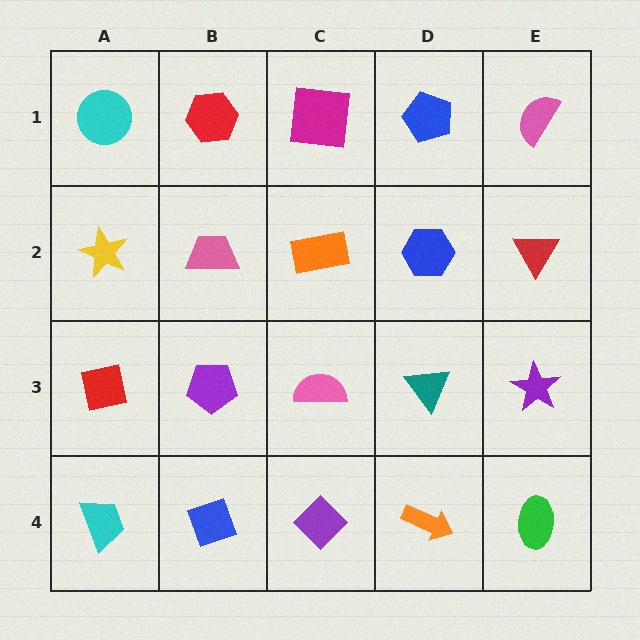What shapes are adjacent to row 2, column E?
A pink semicircle (row 1, column E), a purple star (row 3, column E), a blue hexagon (row 2, column D).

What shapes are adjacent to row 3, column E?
A red triangle (row 2, column E), a green ellipse (row 4, column E), a teal triangle (row 3, column D).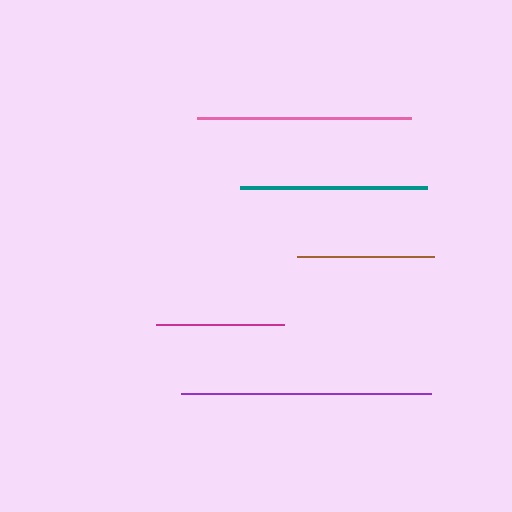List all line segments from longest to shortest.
From longest to shortest: purple, pink, teal, brown, magenta.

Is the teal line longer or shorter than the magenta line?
The teal line is longer than the magenta line.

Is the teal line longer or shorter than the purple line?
The purple line is longer than the teal line.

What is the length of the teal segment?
The teal segment is approximately 187 pixels long.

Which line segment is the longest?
The purple line is the longest at approximately 250 pixels.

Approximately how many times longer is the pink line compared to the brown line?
The pink line is approximately 1.6 times the length of the brown line.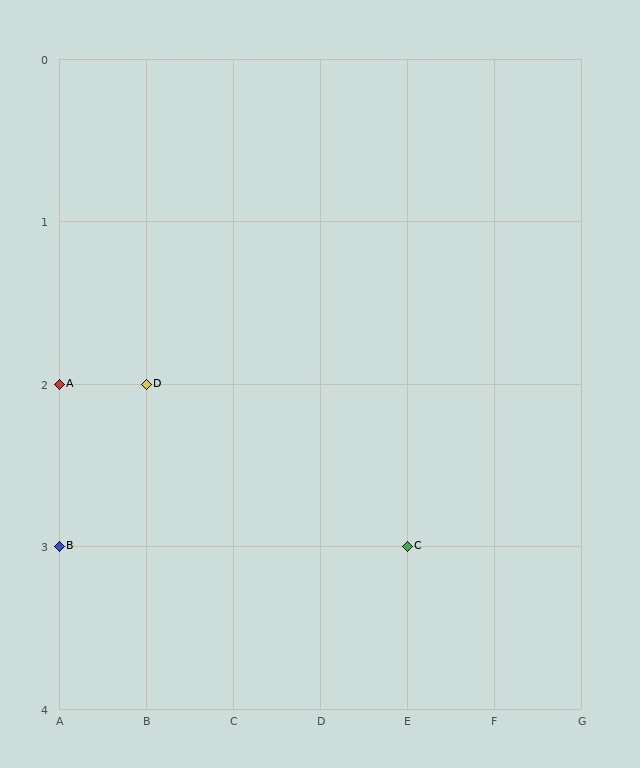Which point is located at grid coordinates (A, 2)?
Point A is at (A, 2).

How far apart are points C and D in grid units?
Points C and D are 3 columns and 1 row apart (about 3.2 grid units diagonally).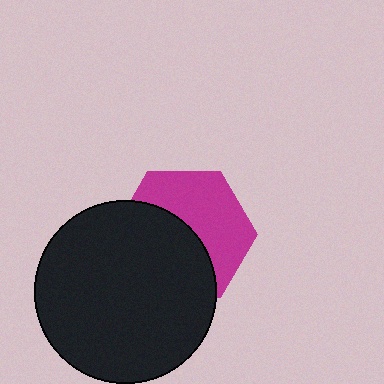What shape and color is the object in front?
The object in front is a black circle.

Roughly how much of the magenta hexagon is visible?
About half of it is visible (roughly 49%).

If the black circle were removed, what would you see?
You would see the complete magenta hexagon.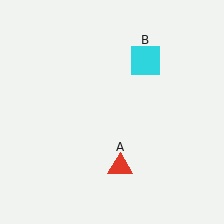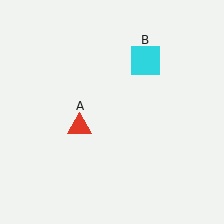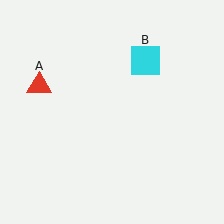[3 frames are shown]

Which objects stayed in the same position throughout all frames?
Cyan square (object B) remained stationary.